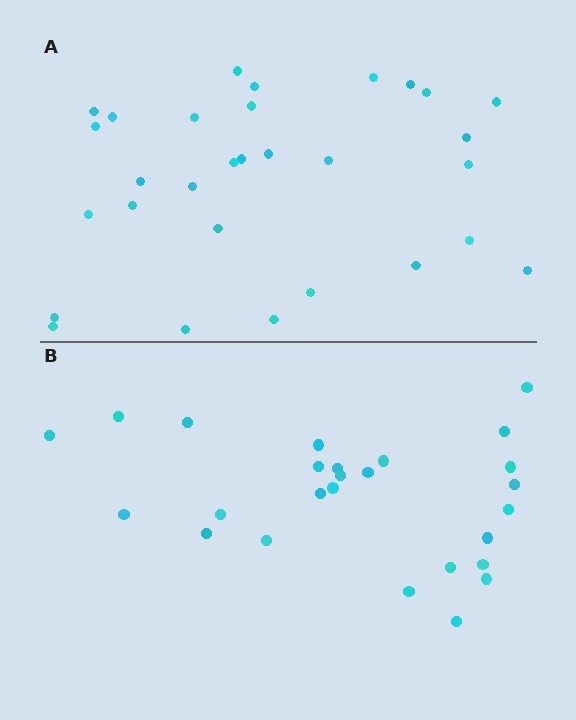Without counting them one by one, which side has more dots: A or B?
Region A (the top region) has more dots.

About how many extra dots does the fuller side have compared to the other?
Region A has about 4 more dots than region B.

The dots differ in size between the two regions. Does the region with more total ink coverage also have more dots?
No. Region B has more total ink coverage because its dots are larger, but region A actually contains more individual dots. Total area can be misleading — the number of items is what matters here.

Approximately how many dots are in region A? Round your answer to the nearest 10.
About 30 dots.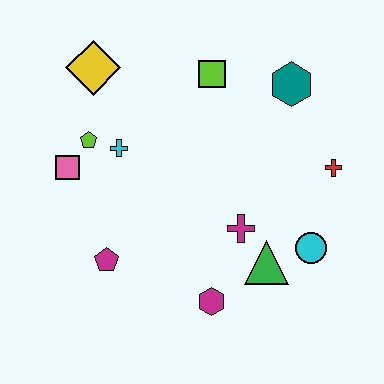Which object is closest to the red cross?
The cyan circle is closest to the red cross.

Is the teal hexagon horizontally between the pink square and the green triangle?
No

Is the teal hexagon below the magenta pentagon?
No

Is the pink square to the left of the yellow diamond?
Yes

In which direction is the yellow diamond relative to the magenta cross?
The yellow diamond is above the magenta cross.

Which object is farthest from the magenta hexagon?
The yellow diamond is farthest from the magenta hexagon.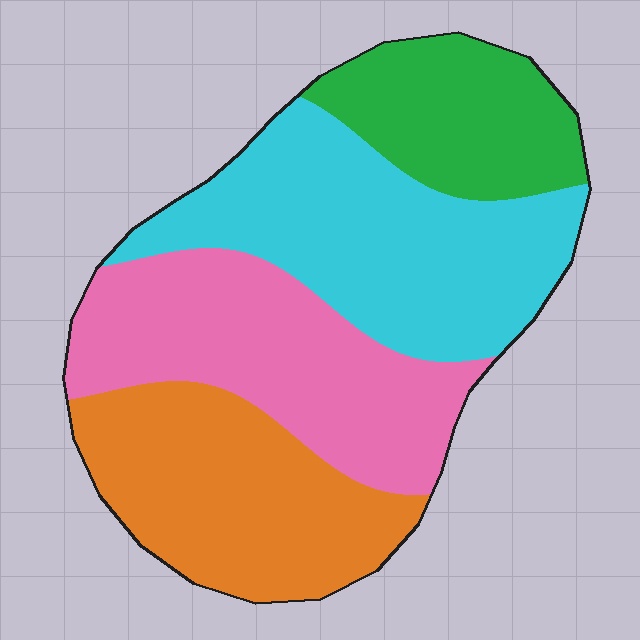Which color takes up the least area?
Green, at roughly 15%.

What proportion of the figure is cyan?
Cyan takes up between a quarter and a half of the figure.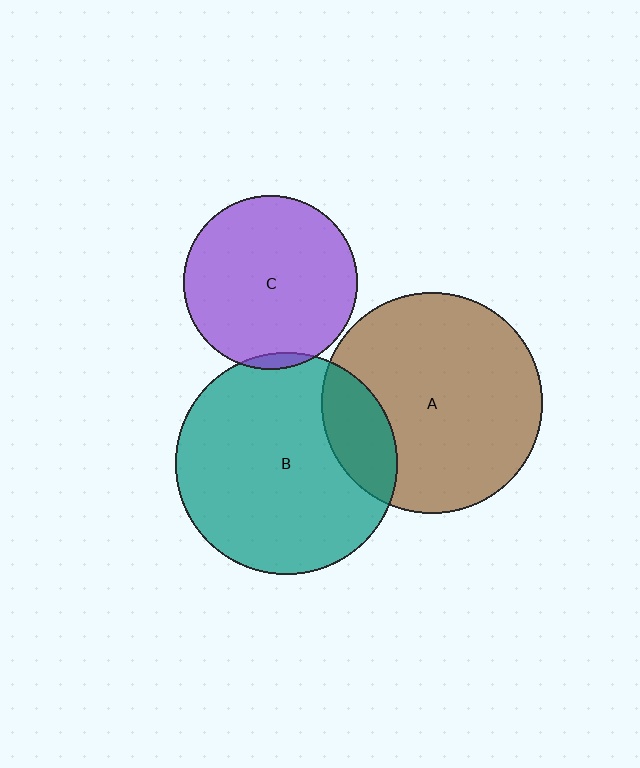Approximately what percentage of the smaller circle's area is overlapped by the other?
Approximately 20%.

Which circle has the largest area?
Circle B (teal).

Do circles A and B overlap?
Yes.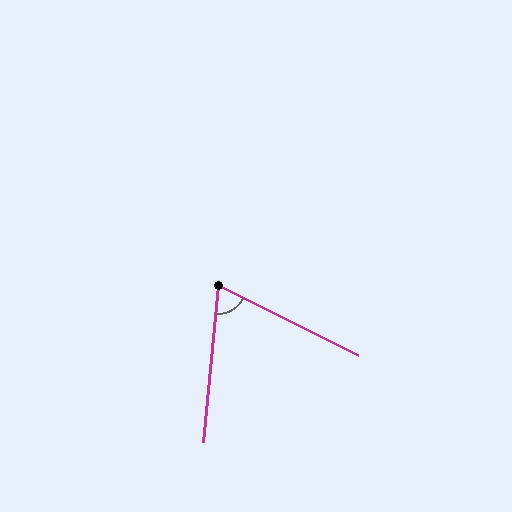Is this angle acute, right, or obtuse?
It is acute.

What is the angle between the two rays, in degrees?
Approximately 69 degrees.